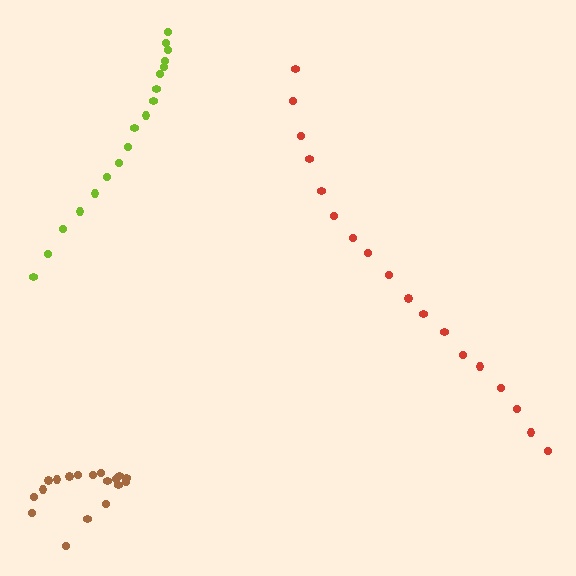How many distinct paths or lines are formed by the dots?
There are 3 distinct paths.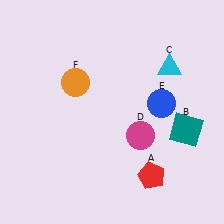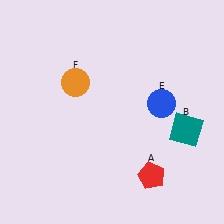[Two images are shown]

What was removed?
The cyan triangle (C), the magenta circle (D) were removed in Image 2.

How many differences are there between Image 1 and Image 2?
There are 2 differences between the two images.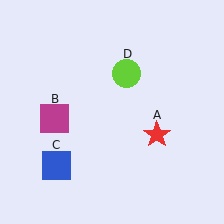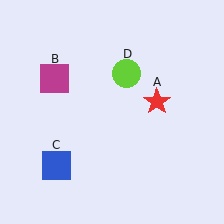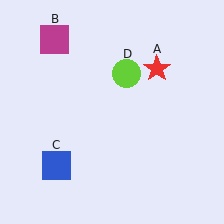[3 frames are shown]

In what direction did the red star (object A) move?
The red star (object A) moved up.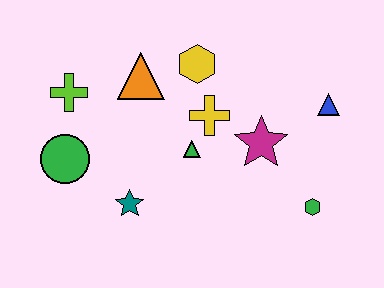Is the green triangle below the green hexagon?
No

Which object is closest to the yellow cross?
The green triangle is closest to the yellow cross.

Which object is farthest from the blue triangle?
The green circle is farthest from the blue triangle.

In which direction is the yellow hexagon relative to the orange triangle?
The yellow hexagon is to the right of the orange triangle.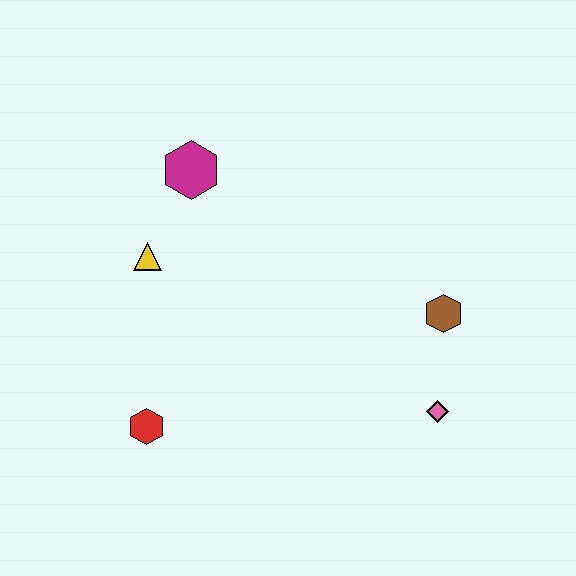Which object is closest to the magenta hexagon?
The yellow triangle is closest to the magenta hexagon.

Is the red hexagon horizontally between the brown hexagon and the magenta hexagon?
No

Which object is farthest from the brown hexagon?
The red hexagon is farthest from the brown hexagon.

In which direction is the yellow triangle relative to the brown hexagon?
The yellow triangle is to the left of the brown hexagon.